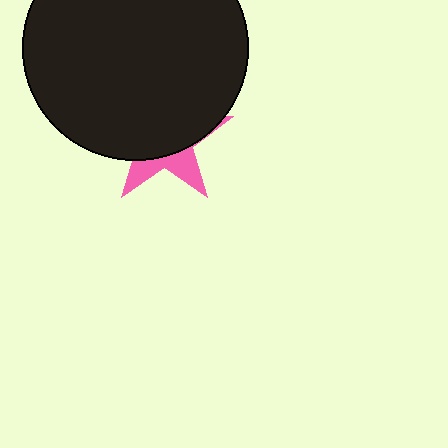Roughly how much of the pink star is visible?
A small part of it is visible (roughly 30%).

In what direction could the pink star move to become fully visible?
The pink star could move down. That would shift it out from behind the black circle entirely.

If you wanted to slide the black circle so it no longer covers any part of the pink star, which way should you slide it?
Slide it up — that is the most direct way to separate the two shapes.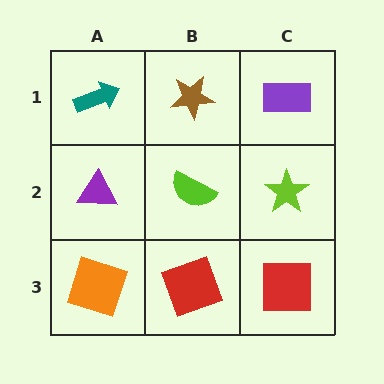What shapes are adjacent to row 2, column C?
A purple rectangle (row 1, column C), a red square (row 3, column C), a lime semicircle (row 2, column B).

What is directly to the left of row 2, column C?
A lime semicircle.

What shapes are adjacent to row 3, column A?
A purple triangle (row 2, column A), a red square (row 3, column B).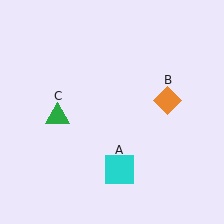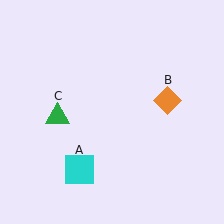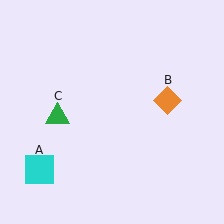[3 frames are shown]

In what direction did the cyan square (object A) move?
The cyan square (object A) moved left.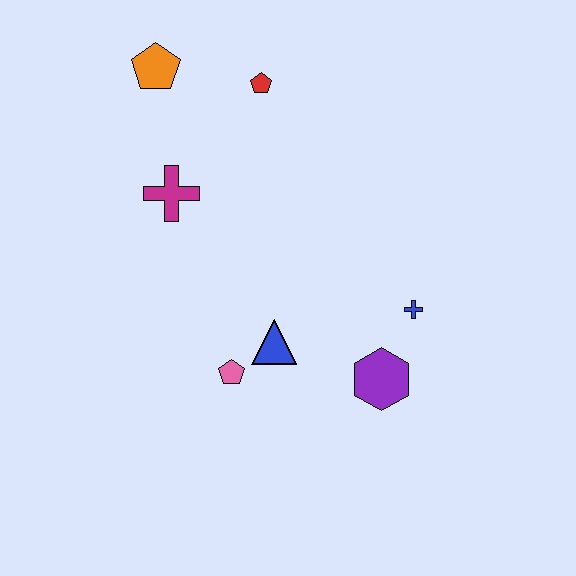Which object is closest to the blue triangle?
The pink pentagon is closest to the blue triangle.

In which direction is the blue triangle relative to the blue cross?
The blue triangle is to the left of the blue cross.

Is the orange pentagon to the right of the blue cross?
No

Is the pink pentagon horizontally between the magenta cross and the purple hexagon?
Yes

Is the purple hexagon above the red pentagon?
No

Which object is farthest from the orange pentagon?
The purple hexagon is farthest from the orange pentagon.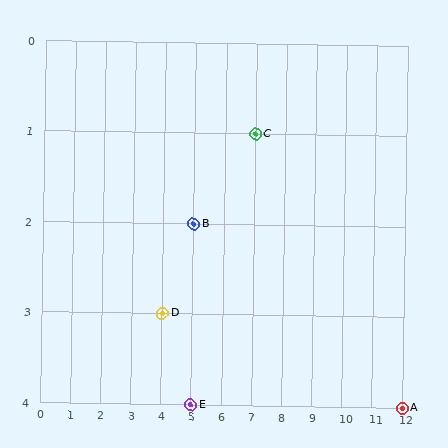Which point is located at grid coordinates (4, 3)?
Point D is at (4, 3).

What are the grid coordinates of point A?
Point A is at grid coordinates (12, 4).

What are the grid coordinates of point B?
Point B is at grid coordinates (5, 2).